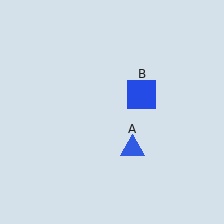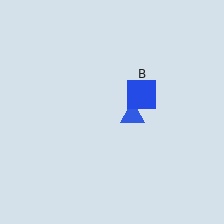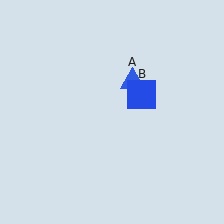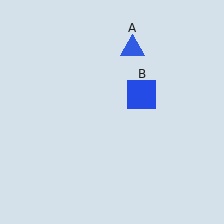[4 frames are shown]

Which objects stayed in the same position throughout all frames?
Blue square (object B) remained stationary.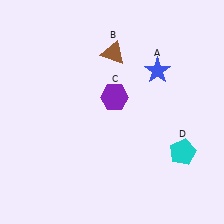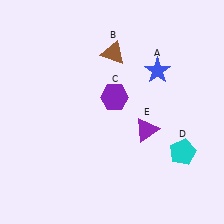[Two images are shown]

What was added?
A purple triangle (E) was added in Image 2.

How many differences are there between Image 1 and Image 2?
There is 1 difference between the two images.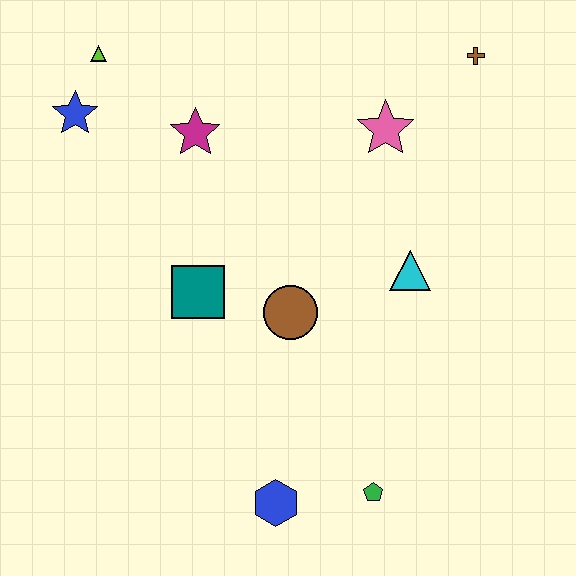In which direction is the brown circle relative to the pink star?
The brown circle is below the pink star.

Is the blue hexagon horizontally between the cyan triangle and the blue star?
Yes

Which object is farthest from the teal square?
The brown cross is farthest from the teal square.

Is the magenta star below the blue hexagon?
No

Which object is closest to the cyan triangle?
The brown circle is closest to the cyan triangle.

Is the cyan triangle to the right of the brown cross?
No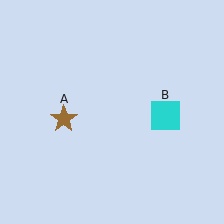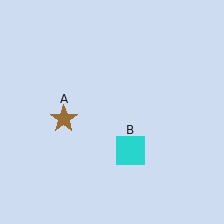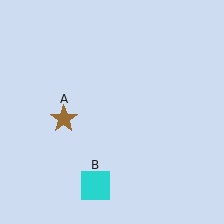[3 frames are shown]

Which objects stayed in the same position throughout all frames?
Brown star (object A) remained stationary.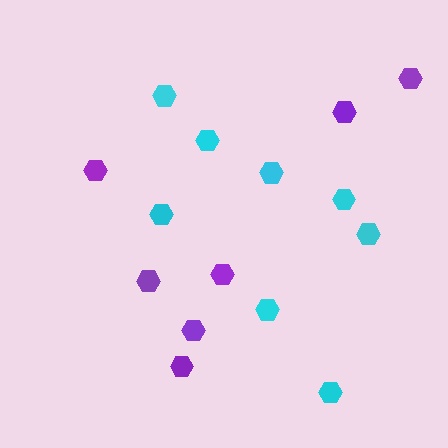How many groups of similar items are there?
There are 2 groups: one group of purple hexagons (7) and one group of cyan hexagons (8).